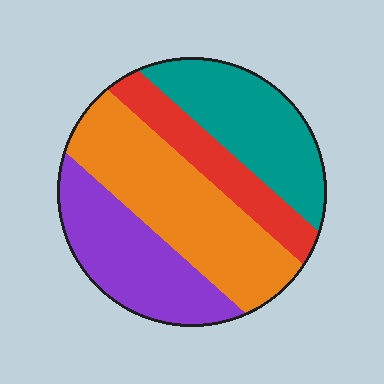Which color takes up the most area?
Orange, at roughly 35%.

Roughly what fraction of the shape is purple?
Purple takes up about one quarter (1/4) of the shape.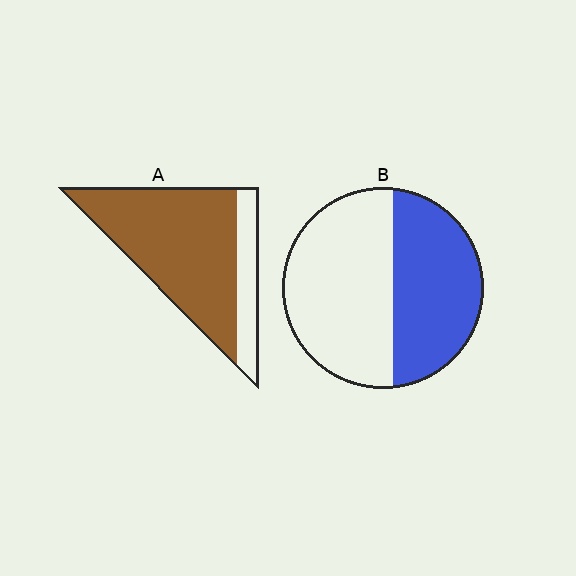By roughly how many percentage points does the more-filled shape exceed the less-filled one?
By roughly 35 percentage points (A over B).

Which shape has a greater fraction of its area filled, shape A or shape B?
Shape A.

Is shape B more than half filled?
No.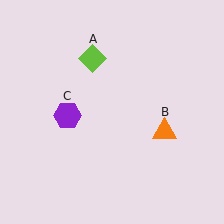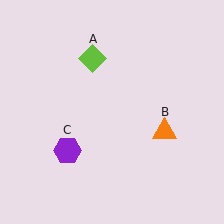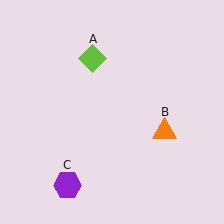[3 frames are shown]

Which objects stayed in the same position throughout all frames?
Lime diamond (object A) and orange triangle (object B) remained stationary.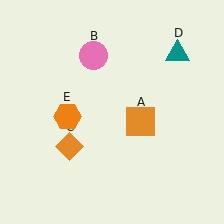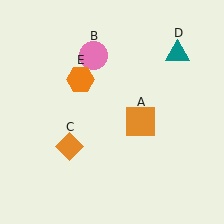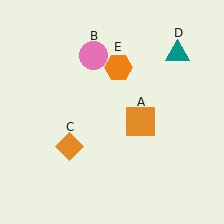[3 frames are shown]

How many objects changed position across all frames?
1 object changed position: orange hexagon (object E).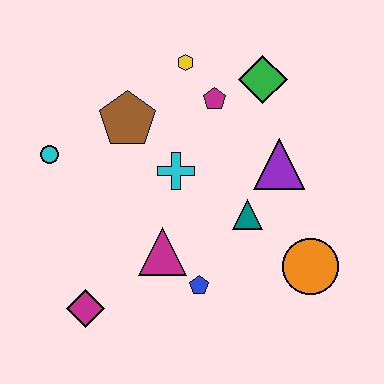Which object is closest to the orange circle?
The teal triangle is closest to the orange circle.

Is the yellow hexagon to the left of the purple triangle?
Yes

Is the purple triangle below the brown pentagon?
Yes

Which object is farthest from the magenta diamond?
The green diamond is farthest from the magenta diamond.